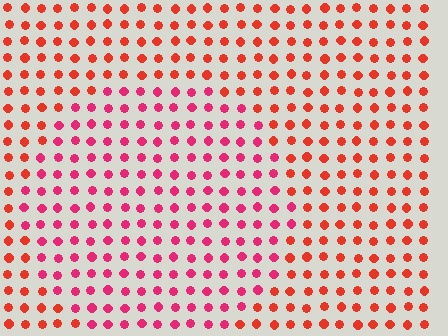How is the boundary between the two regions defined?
The boundary is defined purely by a slight shift in hue (about 29 degrees). Spacing, size, and orientation are identical on both sides.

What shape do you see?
I see a circle.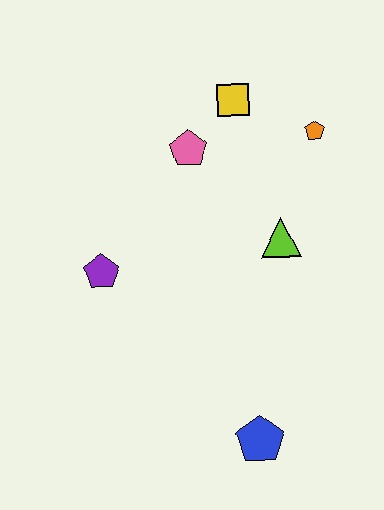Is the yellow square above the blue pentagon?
Yes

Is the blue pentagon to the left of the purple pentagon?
No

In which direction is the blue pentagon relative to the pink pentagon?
The blue pentagon is below the pink pentagon.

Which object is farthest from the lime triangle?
The blue pentagon is farthest from the lime triangle.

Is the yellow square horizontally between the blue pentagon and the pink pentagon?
Yes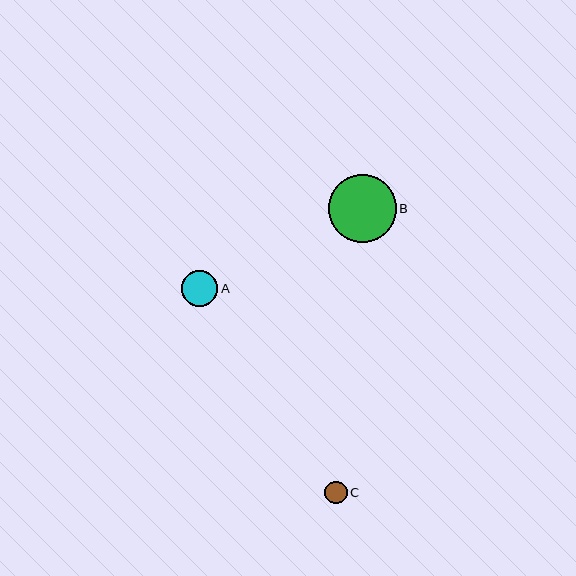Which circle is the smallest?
Circle C is the smallest with a size of approximately 23 pixels.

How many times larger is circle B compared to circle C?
Circle B is approximately 3.0 times the size of circle C.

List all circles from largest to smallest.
From largest to smallest: B, A, C.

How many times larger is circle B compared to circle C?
Circle B is approximately 3.0 times the size of circle C.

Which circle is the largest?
Circle B is the largest with a size of approximately 68 pixels.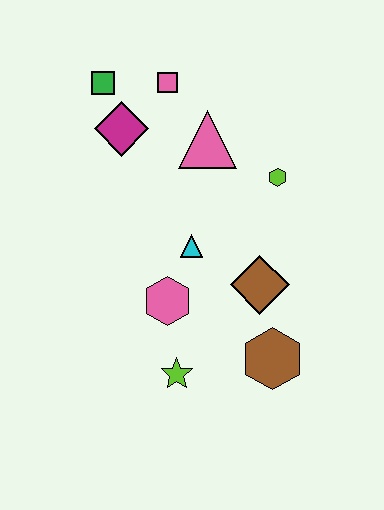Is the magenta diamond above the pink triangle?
Yes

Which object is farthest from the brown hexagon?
The green square is farthest from the brown hexagon.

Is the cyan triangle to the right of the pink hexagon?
Yes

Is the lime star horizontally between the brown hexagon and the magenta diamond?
Yes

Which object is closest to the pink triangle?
The pink square is closest to the pink triangle.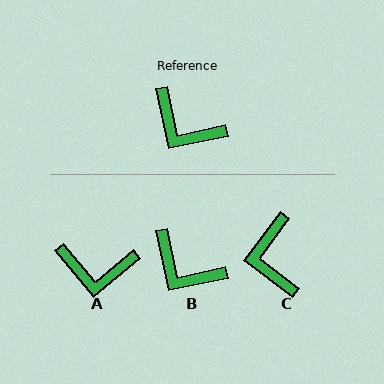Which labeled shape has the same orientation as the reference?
B.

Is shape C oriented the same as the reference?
No, it is off by about 49 degrees.